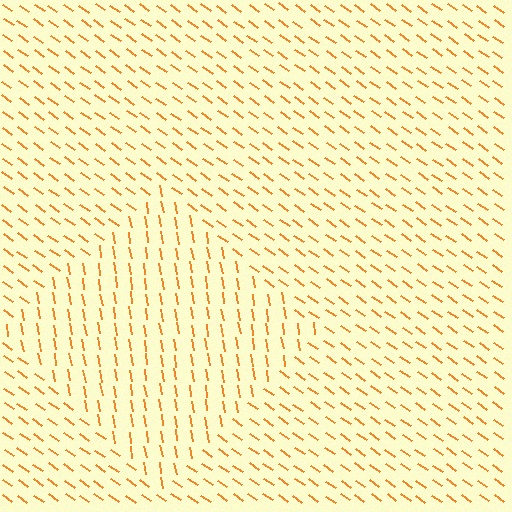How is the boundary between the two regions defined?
The boundary is defined purely by a change in line orientation (approximately 45 degrees difference). All lines are the same color and thickness.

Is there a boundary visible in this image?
Yes, there is a texture boundary formed by a change in line orientation.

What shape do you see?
I see a diamond.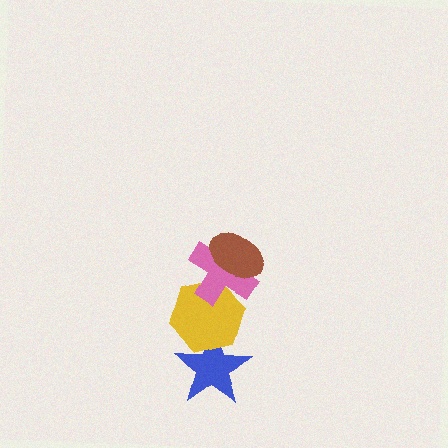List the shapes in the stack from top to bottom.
From top to bottom: the brown ellipse, the pink cross, the yellow hexagon, the blue star.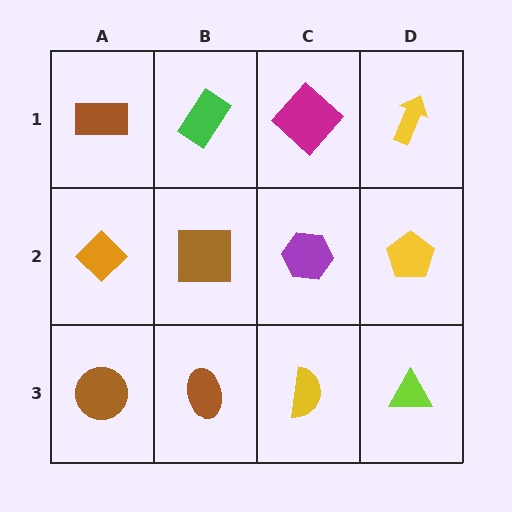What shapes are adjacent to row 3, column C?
A purple hexagon (row 2, column C), a brown ellipse (row 3, column B), a lime triangle (row 3, column D).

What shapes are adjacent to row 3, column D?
A yellow pentagon (row 2, column D), a yellow semicircle (row 3, column C).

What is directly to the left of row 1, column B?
A brown rectangle.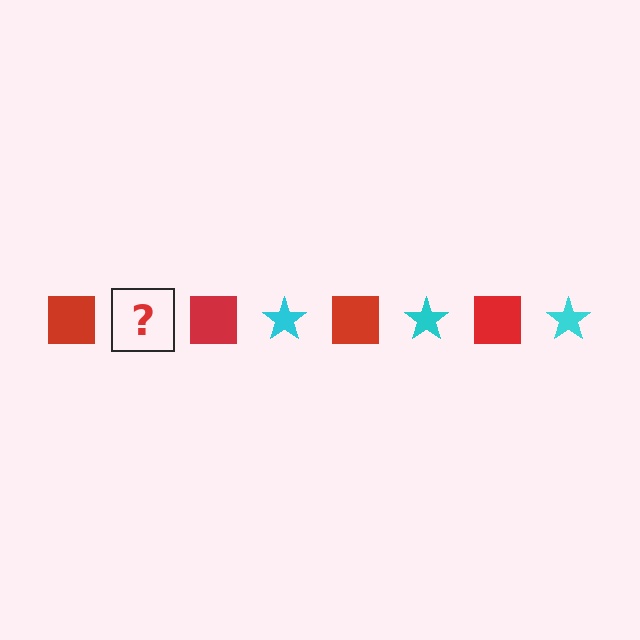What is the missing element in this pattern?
The missing element is a cyan star.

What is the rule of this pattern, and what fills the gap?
The rule is that the pattern alternates between red square and cyan star. The gap should be filled with a cyan star.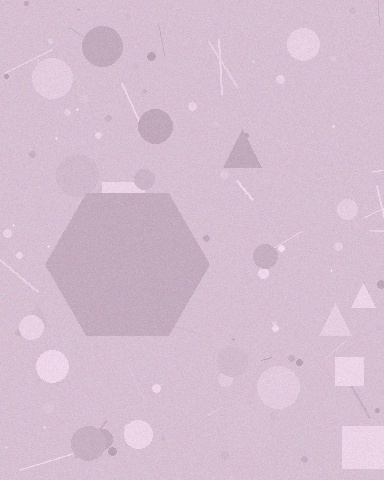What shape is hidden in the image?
A hexagon is hidden in the image.